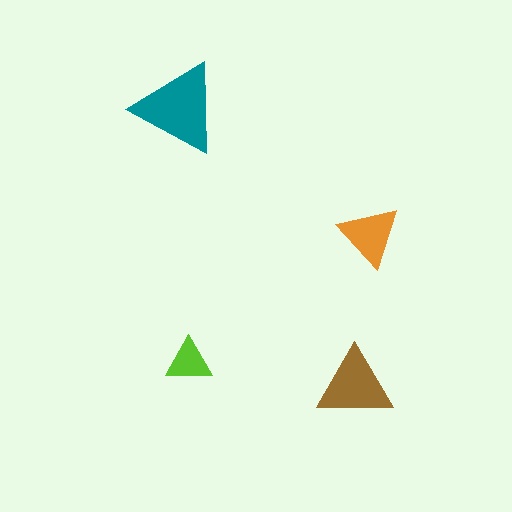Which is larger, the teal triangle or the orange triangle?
The teal one.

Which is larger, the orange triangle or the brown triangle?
The brown one.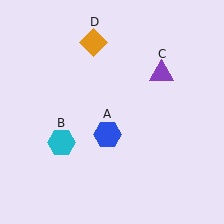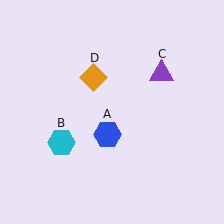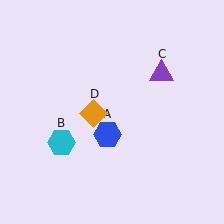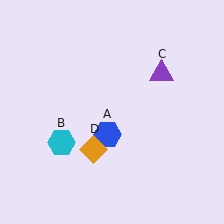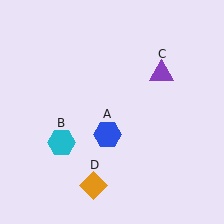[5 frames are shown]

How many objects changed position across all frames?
1 object changed position: orange diamond (object D).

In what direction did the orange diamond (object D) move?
The orange diamond (object D) moved down.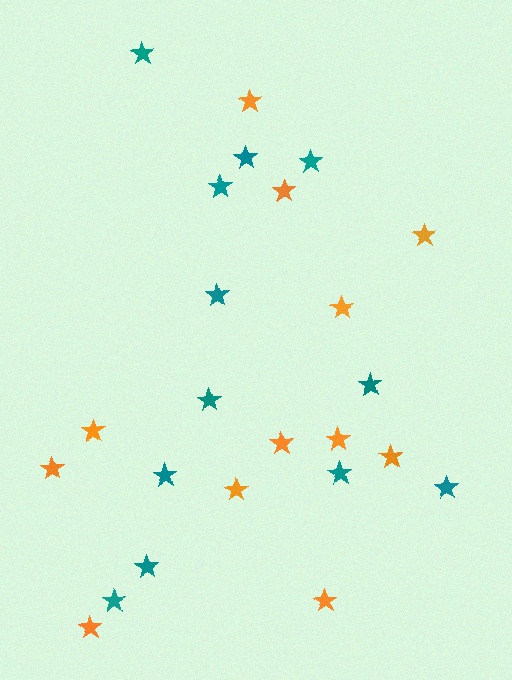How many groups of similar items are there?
There are 2 groups: one group of orange stars (12) and one group of teal stars (12).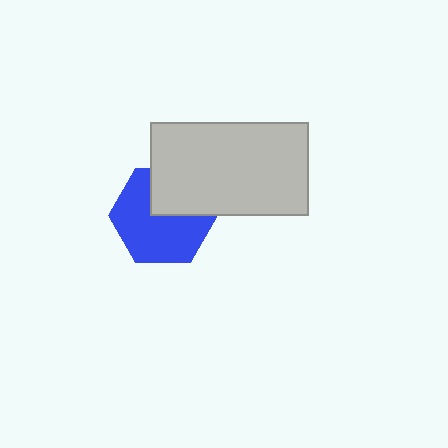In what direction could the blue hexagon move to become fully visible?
The blue hexagon could move down. That would shift it out from behind the light gray rectangle entirely.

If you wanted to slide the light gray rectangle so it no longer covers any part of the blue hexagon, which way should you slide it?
Slide it up — that is the most direct way to separate the two shapes.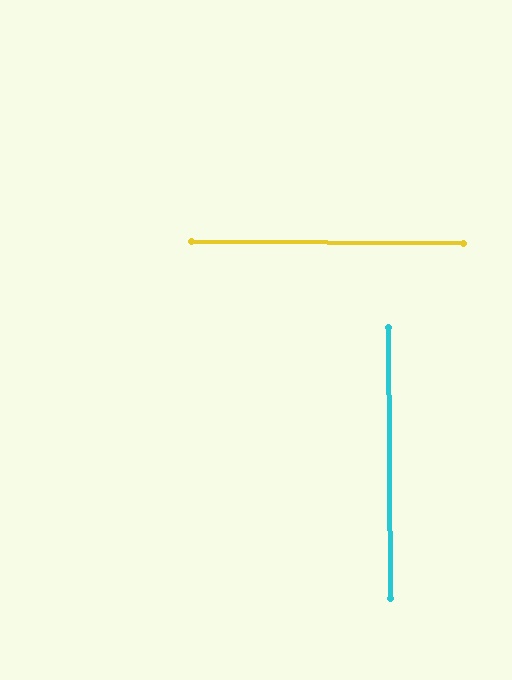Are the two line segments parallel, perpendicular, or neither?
Perpendicular — they meet at approximately 89°.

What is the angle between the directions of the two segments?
Approximately 89 degrees.